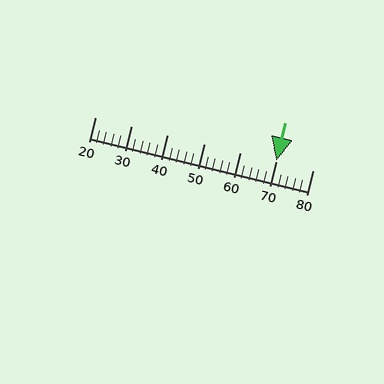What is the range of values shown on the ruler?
The ruler shows values from 20 to 80.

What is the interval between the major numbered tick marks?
The major tick marks are spaced 10 units apart.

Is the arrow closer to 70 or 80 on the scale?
The arrow is closer to 70.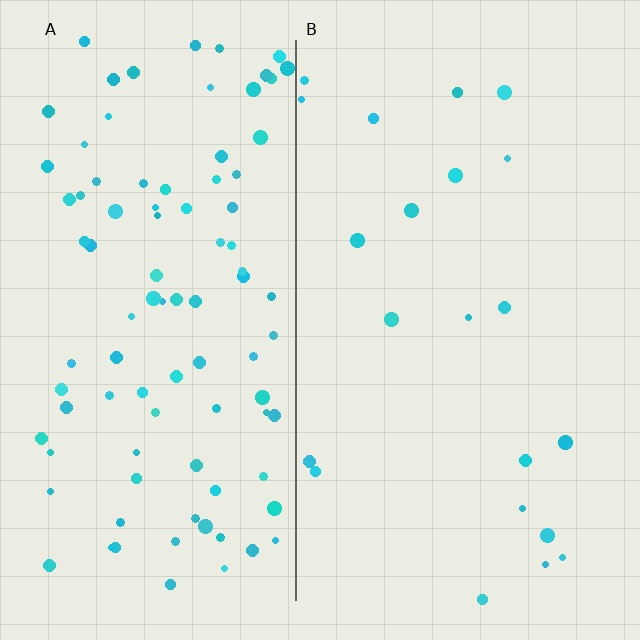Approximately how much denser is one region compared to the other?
Approximately 4.4× — region A over region B.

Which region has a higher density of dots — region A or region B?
A (the left).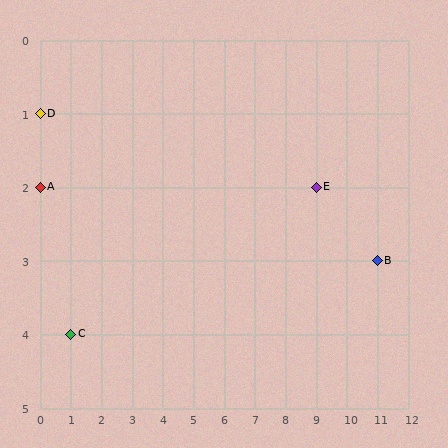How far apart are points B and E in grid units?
Points B and E are 2 columns and 1 row apart (about 2.2 grid units diagonally).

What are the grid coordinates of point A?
Point A is at grid coordinates (0, 2).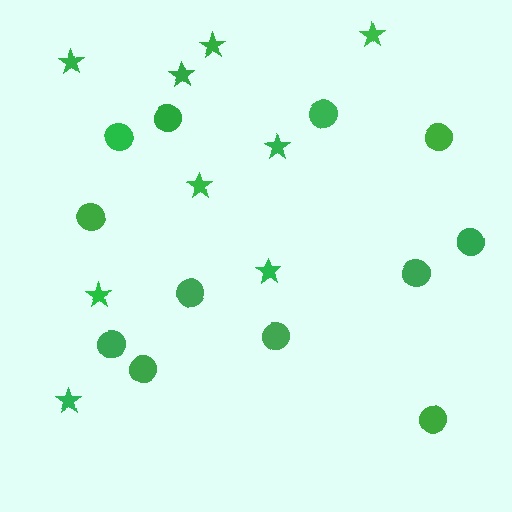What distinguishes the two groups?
There are 2 groups: one group of stars (9) and one group of circles (12).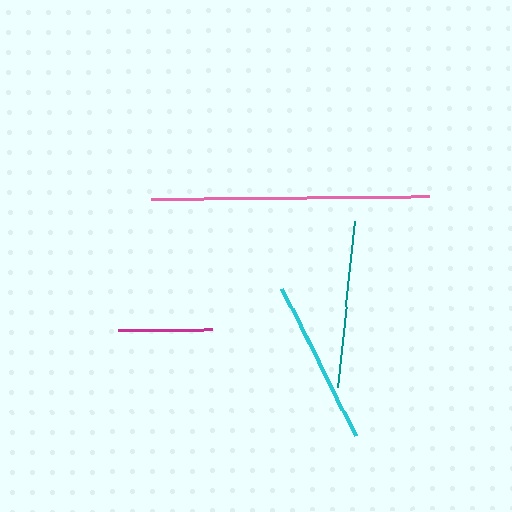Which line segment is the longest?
The pink line is the longest at approximately 278 pixels.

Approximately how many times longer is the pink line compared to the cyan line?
The pink line is approximately 1.7 times the length of the cyan line.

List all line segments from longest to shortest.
From longest to shortest: pink, teal, cyan, magenta.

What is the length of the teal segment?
The teal segment is approximately 166 pixels long.